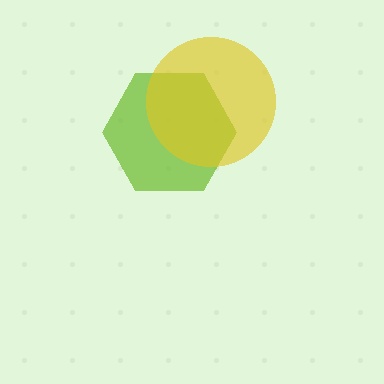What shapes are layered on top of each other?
The layered shapes are: a lime hexagon, a yellow circle.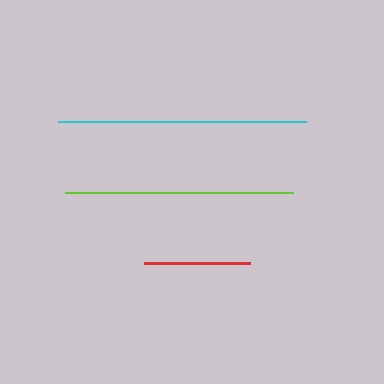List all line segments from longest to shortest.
From longest to shortest: cyan, lime, red.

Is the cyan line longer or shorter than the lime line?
The cyan line is longer than the lime line.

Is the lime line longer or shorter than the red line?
The lime line is longer than the red line.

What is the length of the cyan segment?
The cyan segment is approximately 248 pixels long.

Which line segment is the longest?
The cyan line is the longest at approximately 248 pixels.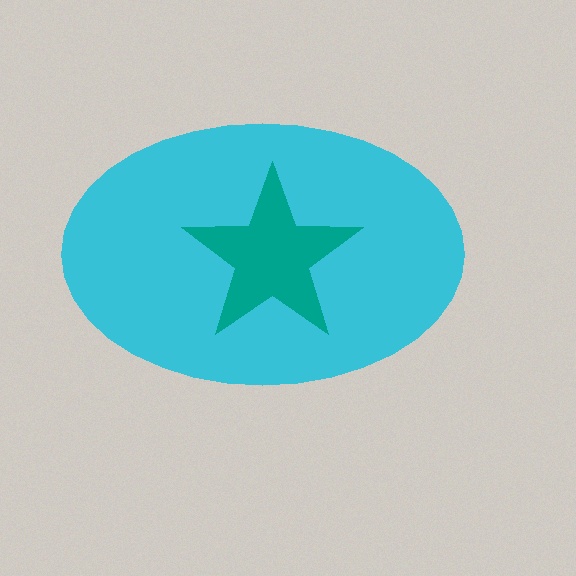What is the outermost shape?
The cyan ellipse.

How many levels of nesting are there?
2.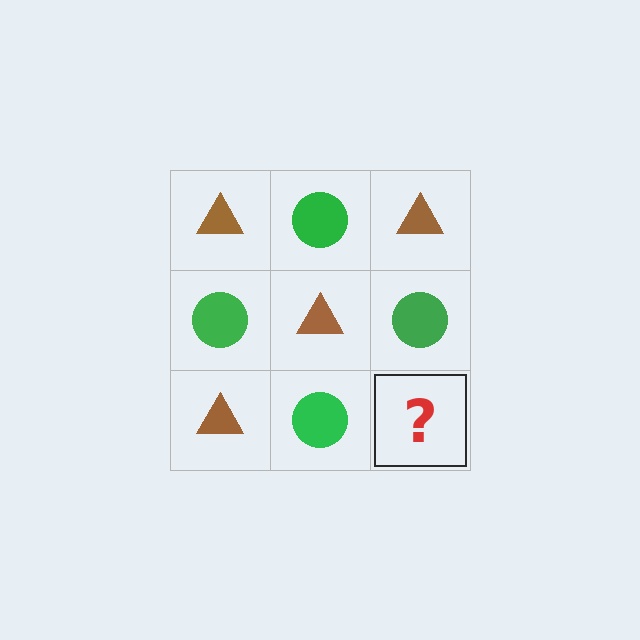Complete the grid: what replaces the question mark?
The question mark should be replaced with a brown triangle.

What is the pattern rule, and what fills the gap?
The rule is that it alternates brown triangle and green circle in a checkerboard pattern. The gap should be filled with a brown triangle.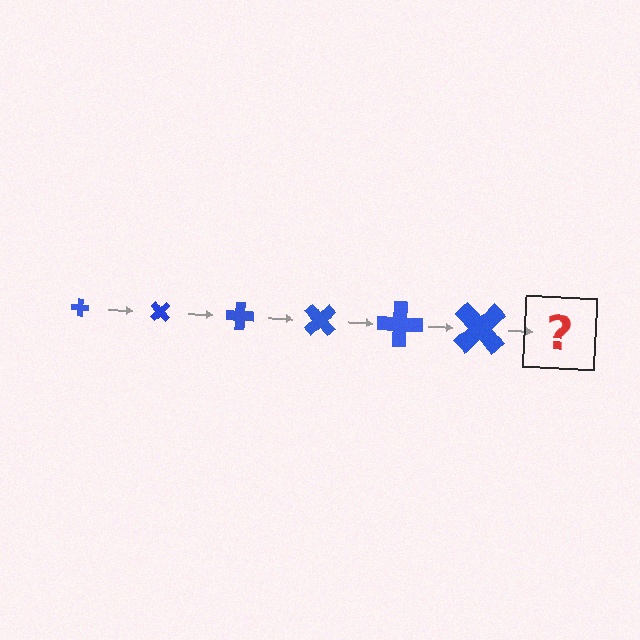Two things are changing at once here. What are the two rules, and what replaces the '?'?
The two rules are that the cross grows larger each step and it rotates 45 degrees each step. The '?' should be a cross, larger than the previous one and rotated 270 degrees from the start.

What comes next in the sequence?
The next element should be a cross, larger than the previous one and rotated 270 degrees from the start.